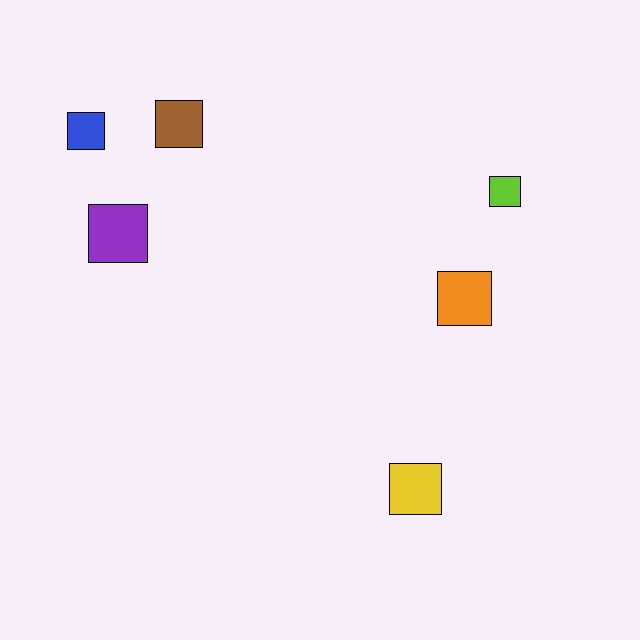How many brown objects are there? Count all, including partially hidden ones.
There is 1 brown object.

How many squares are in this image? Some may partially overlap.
There are 6 squares.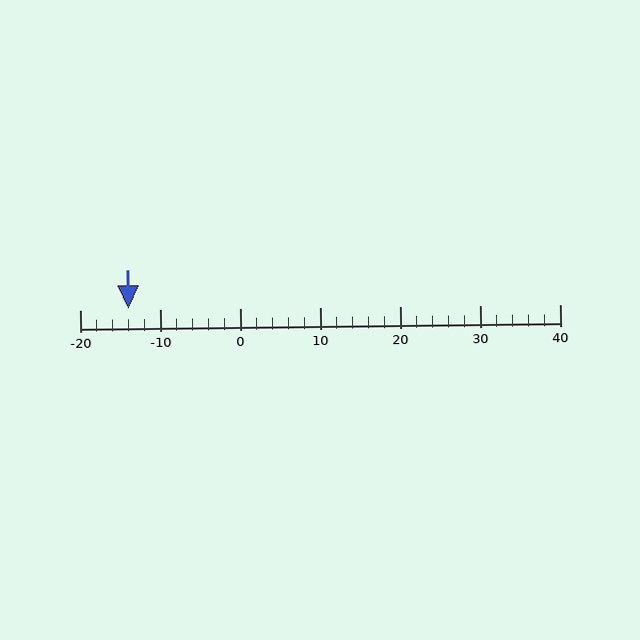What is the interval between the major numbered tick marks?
The major tick marks are spaced 10 units apart.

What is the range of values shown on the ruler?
The ruler shows values from -20 to 40.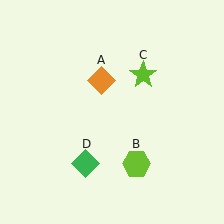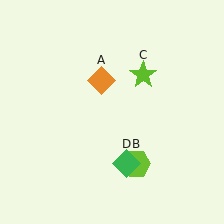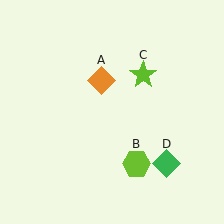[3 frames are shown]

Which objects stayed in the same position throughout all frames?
Orange diamond (object A) and lime hexagon (object B) and lime star (object C) remained stationary.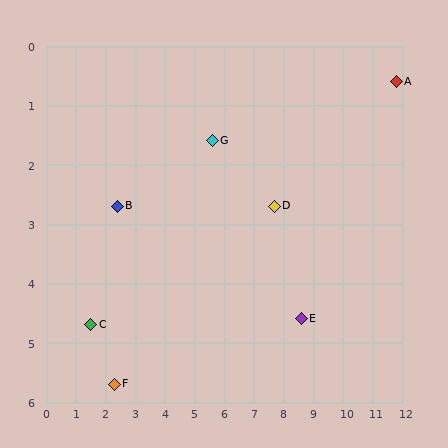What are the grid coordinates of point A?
Point A is at approximately (11.8, 0.6).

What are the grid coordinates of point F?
Point F is at approximately (2.3, 5.7).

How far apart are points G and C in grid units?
Points G and C are about 5.1 grid units apart.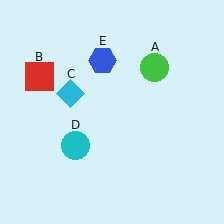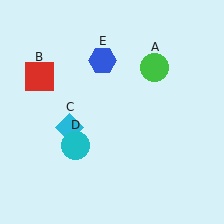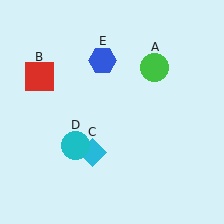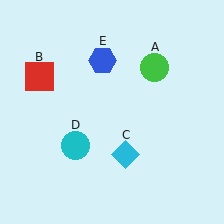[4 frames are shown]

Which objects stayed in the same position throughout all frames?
Green circle (object A) and red square (object B) and cyan circle (object D) and blue hexagon (object E) remained stationary.